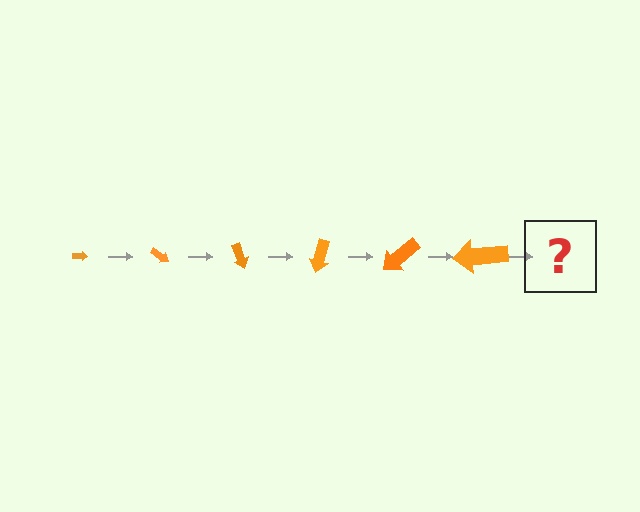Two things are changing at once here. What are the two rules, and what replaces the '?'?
The two rules are that the arrow grows larger each step and it rotates 35 degrees each step. The '?' should be an arrow, larger than the previous one and rotated 210 degrees from the start.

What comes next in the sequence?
The next element should be an arrow, larger than the previous one and rotated 210 degrees from the start.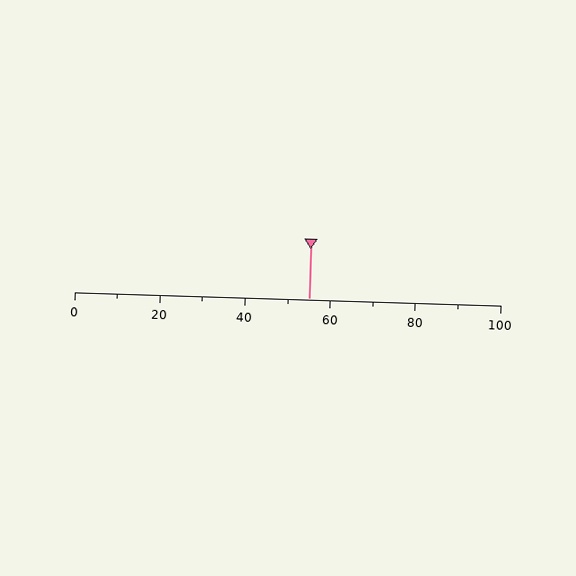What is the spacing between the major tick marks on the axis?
The major ticks are spaced 20 apart.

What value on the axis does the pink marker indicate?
The marker indicates approximately 55.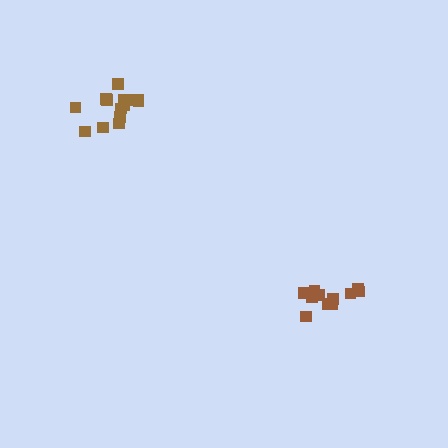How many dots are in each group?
Group 1: 14 dots, Group 2: 11 dots (25 total).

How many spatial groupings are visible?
There are 2 spatial groupings.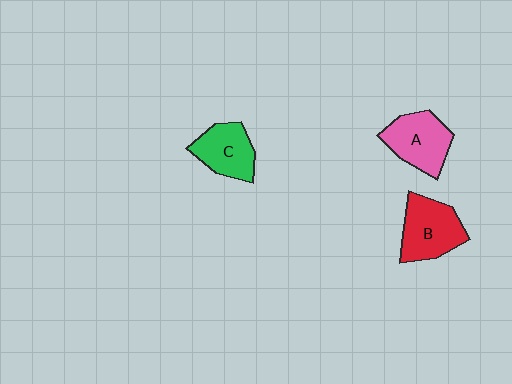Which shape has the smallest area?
Shape C (green).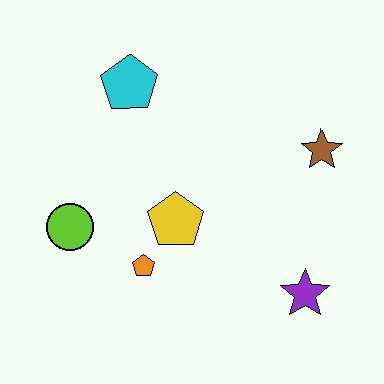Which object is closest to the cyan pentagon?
The yellow pentagon is closest to the cyan pentagon.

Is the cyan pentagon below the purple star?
No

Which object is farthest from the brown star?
The lime circle is farthest from the brown star.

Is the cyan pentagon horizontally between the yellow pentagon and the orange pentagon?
No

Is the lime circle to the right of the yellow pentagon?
No